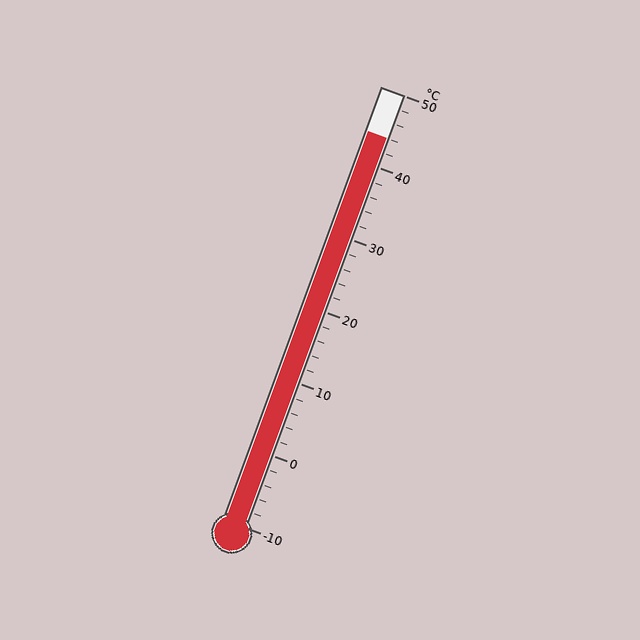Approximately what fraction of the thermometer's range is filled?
The thermometer is filled to approximately 90% of its range.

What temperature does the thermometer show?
The thermometer shows approximately 44°C.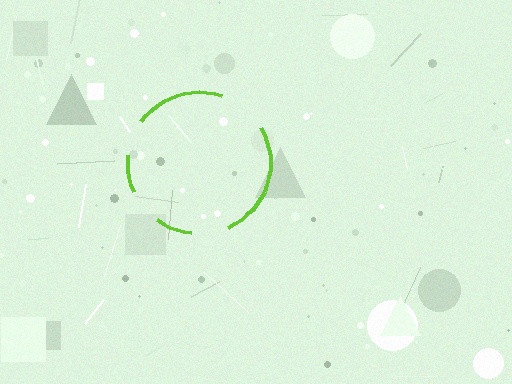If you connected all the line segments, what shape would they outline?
They would outline a circle.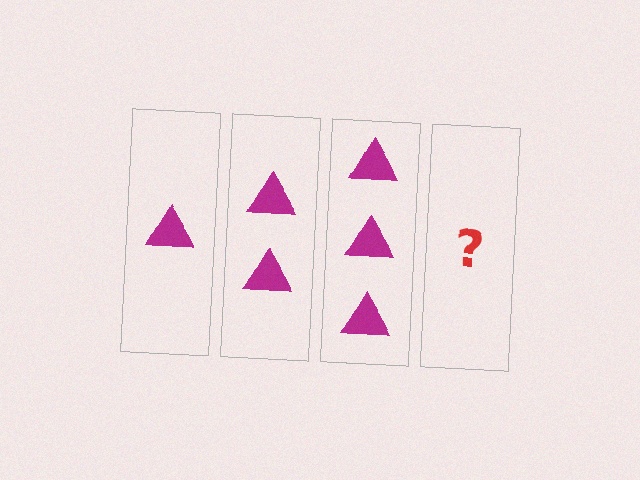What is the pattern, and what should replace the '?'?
The pattern is that each step adds one more triangle. The '?' should be 4 triangles.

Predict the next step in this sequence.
The next step is 4 triangles.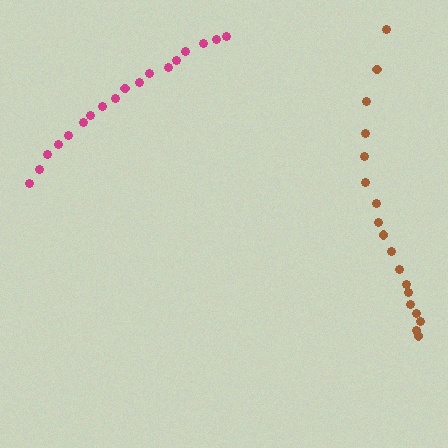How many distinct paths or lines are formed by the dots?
There are 2 distinct paths.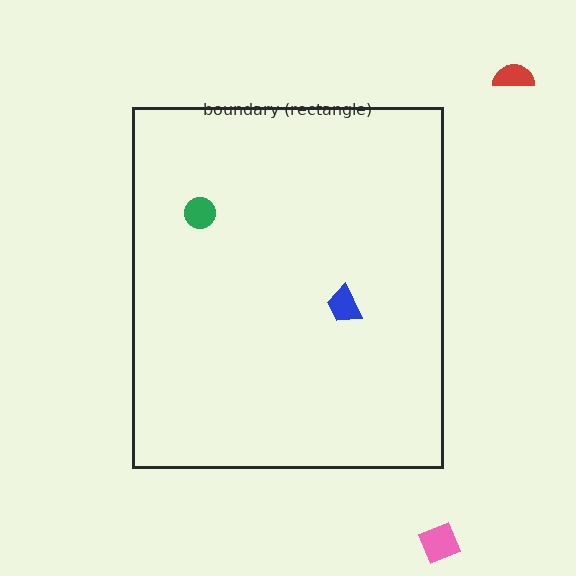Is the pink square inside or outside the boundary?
Outside.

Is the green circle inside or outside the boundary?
Inside.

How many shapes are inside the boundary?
2 inside, 2 outside.